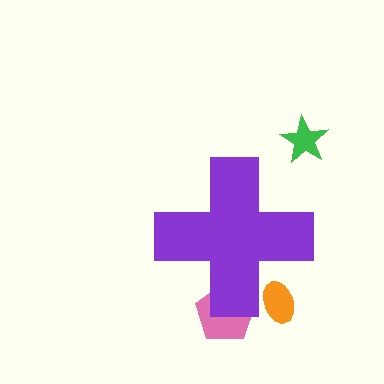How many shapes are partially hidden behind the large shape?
2 shapes are partially hidden.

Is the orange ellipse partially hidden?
Yes, the orange ellipse is partially hidden behind the purple cross.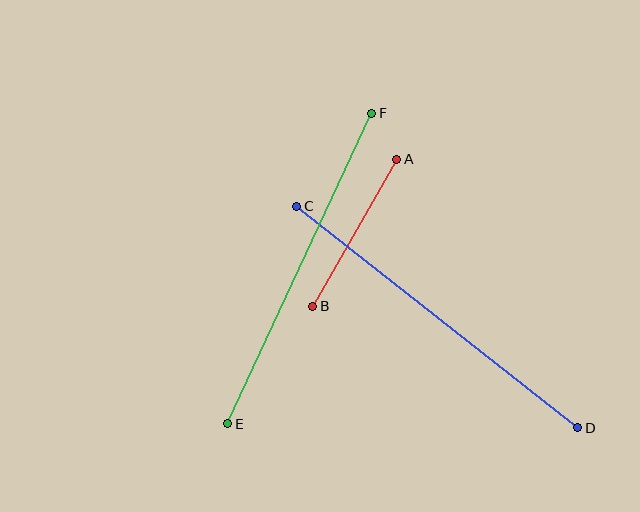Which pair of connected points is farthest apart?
Points C and D are farthest apart.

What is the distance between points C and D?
The distance is approximately 358 pixels.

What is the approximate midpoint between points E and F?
The midpoint is at approximately (300, 268) pixels.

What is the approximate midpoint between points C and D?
The midpoint is at approximately (437, 317) pixels.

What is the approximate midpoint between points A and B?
The midpoint is at approximately (355, 233) pixels.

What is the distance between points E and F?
The distance is approximately 342 pixels.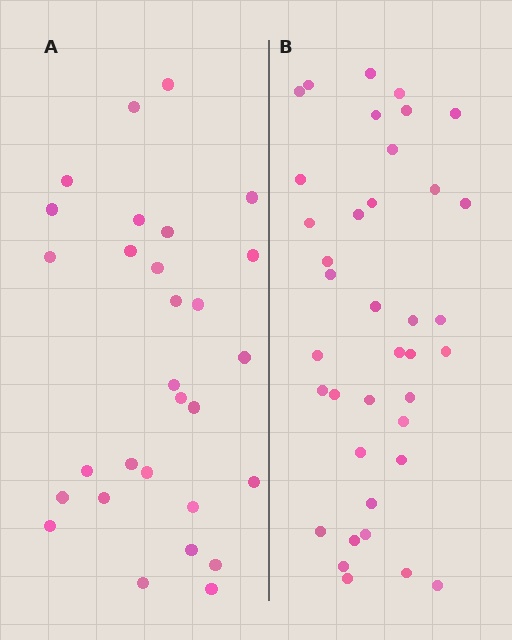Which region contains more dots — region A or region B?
Region B (the right region) has more dots.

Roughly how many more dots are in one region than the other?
Region B has roughly 8 or so more dots than region A.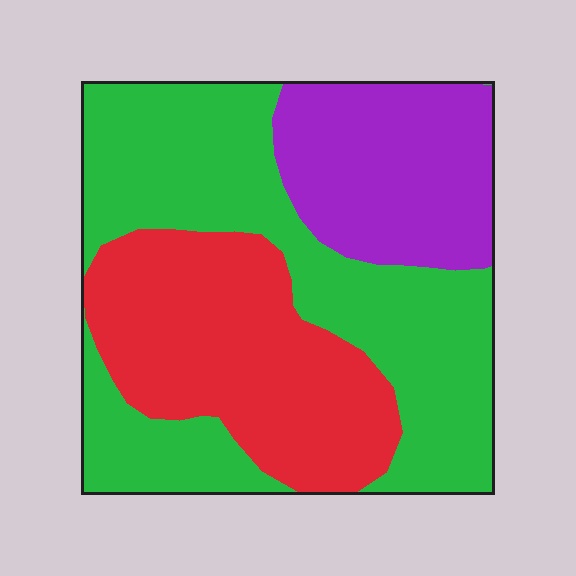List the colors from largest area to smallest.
From largest to smallest: green, red, purple.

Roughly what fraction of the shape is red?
Red takes up about one third (1/3) of the shape.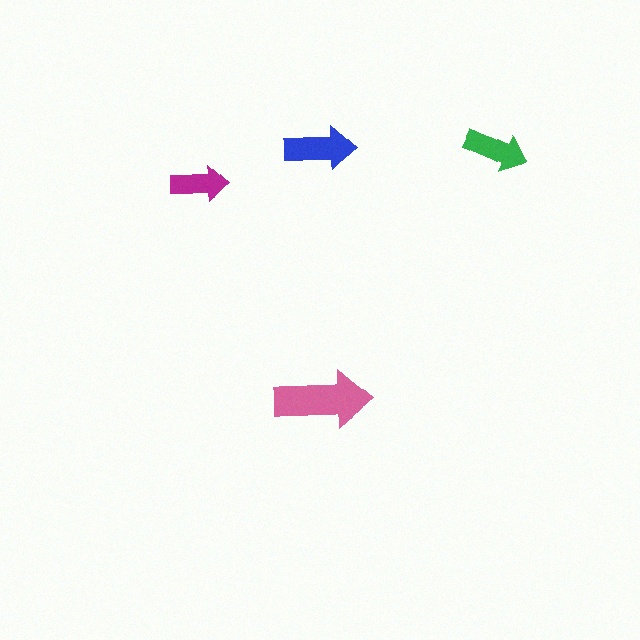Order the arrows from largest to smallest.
the pink one, the blue one, the green one, the magenta one.